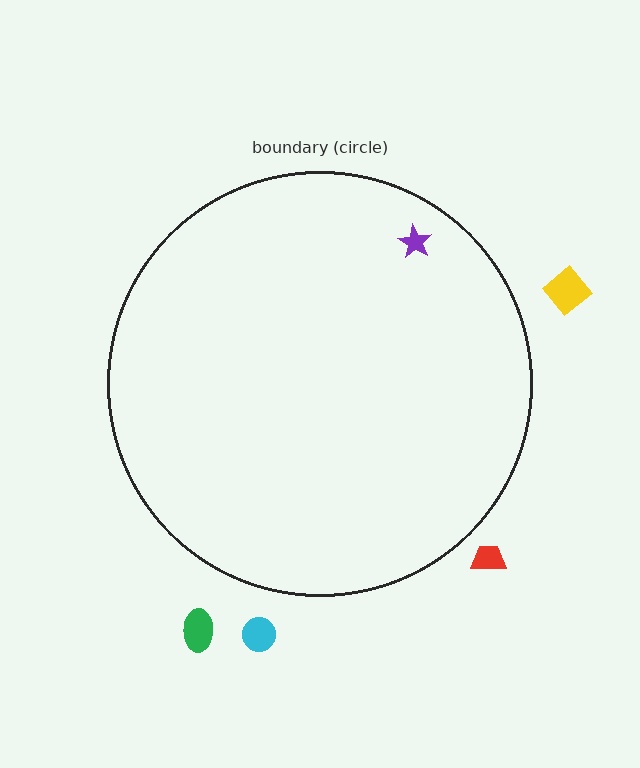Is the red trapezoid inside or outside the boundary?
Outside.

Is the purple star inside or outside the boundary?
Inside.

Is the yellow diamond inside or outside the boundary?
Outside.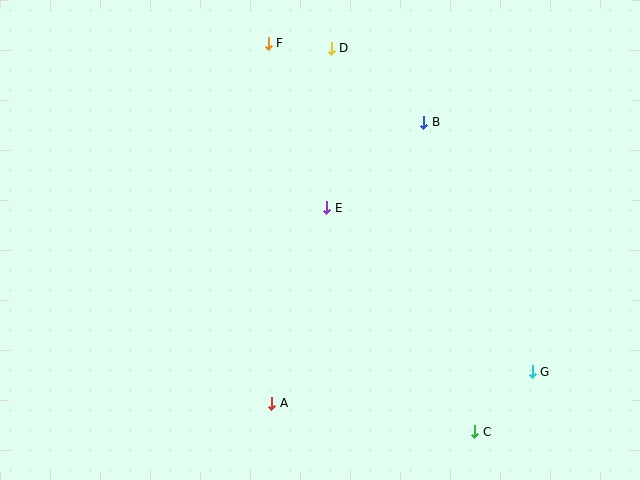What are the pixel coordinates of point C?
Point C is at (475, 432).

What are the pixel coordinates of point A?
Point A is at (272, 403).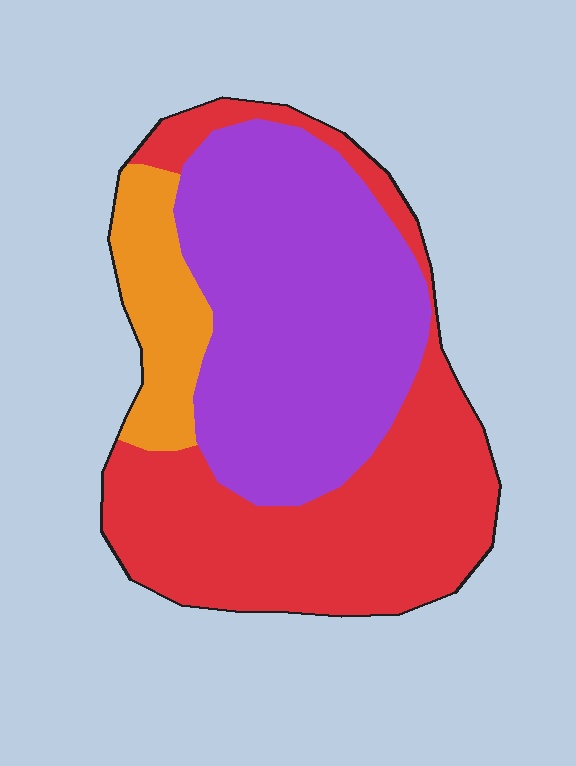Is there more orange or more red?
Red.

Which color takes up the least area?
Orange, at roughly 10%.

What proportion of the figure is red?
Red covers 43% of the figure.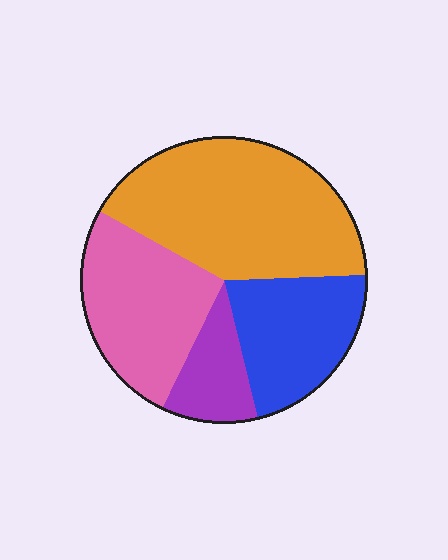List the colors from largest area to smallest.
From largest to smallest: orange, pink, blue, purple.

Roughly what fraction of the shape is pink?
Pink takes up between a quarter and a half of the shape.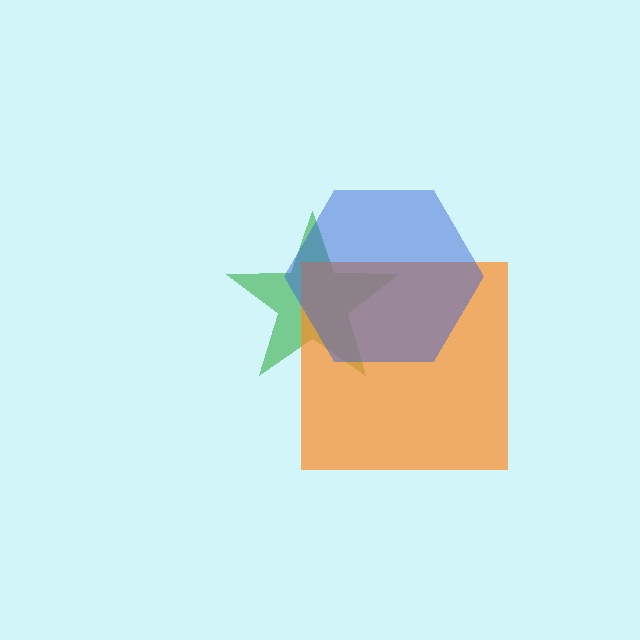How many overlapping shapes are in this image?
There are 3 overlapping shapes in the image.